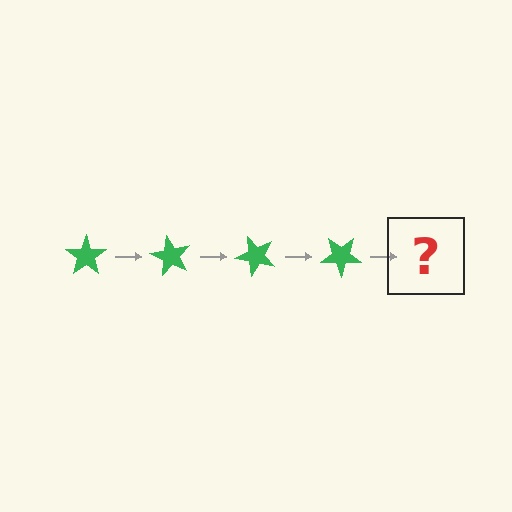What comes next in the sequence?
The next element should be a green star rotated 240 degrees.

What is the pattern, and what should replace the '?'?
The pattern is that the star rotates 60 degrees each step. The '?' should be a green star rotated 240 degrees.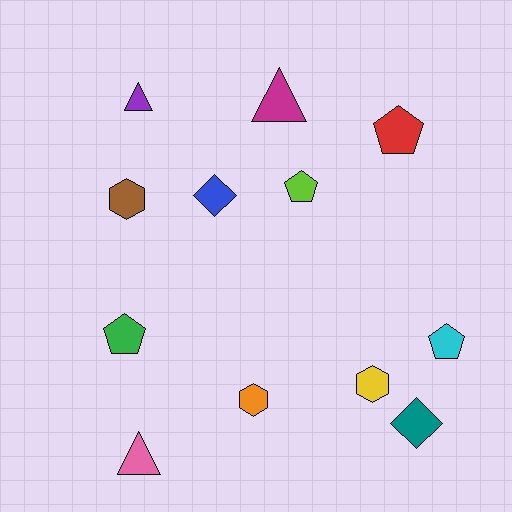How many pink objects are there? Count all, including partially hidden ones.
There is 1 pink object.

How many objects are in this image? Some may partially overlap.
There are 12 objects.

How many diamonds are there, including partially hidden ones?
There are 2 diamonds.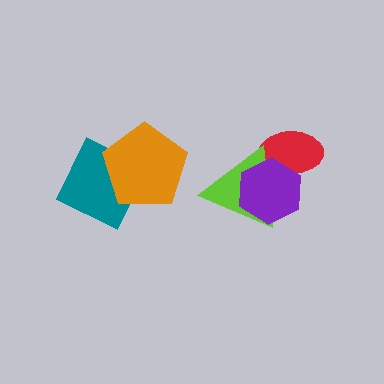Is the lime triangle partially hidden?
Yes, it is partially covered by another shape.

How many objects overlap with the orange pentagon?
1 object overlaps with the orange pentagon.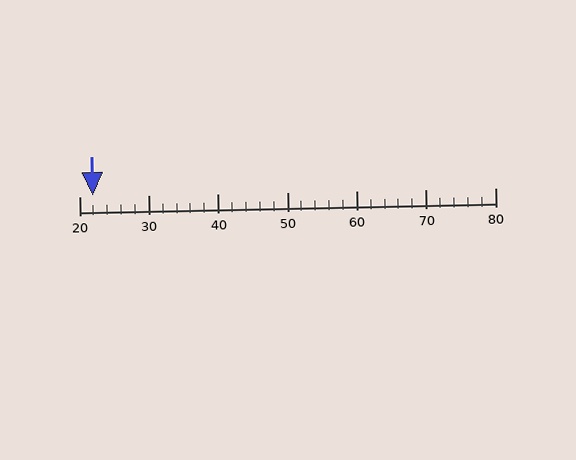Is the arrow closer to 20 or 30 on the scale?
The arrow is closer to 20.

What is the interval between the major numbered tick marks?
The major tick marks are spaced 10 units apart.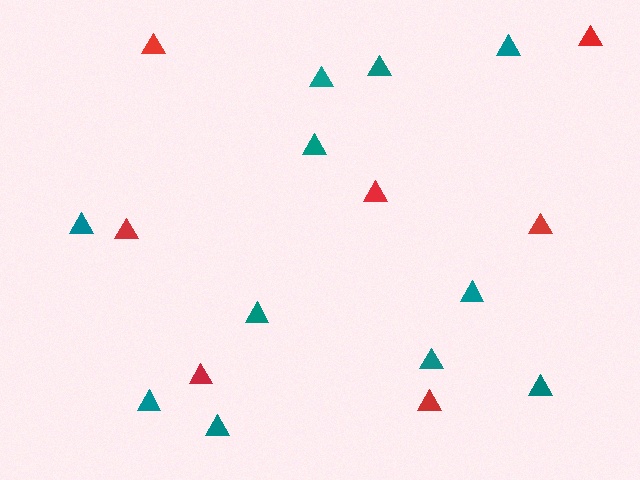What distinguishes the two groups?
There are 2 groups: one group of red triangles (7) and one group of teal triangles (11).